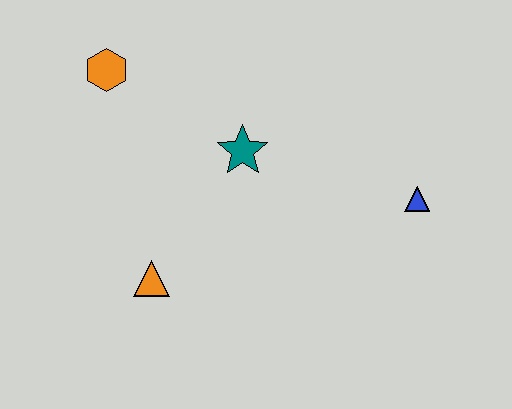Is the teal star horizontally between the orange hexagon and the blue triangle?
Yes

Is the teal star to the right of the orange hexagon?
Yes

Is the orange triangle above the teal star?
No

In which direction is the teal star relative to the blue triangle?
The teal star is to the left of the blue triangle.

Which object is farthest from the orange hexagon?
The blue triangle is farthest from the orange hexagon.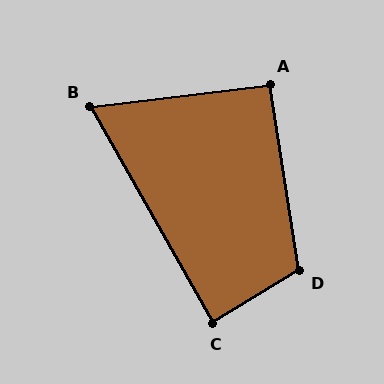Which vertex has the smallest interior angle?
B, at approximately 68 degrees.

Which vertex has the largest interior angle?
D, at approximately 112 degrees.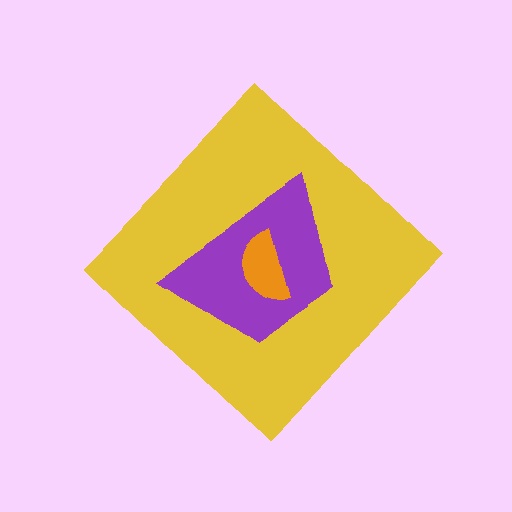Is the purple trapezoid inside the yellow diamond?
Yes.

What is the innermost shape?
The orange semicircle.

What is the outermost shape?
The yellow diamond.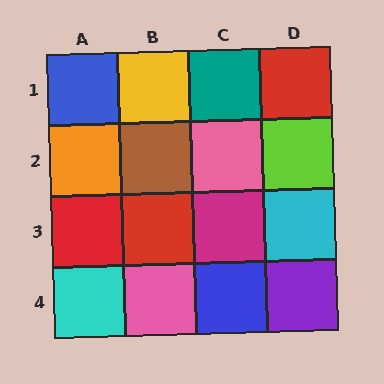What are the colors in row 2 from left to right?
Orange, brown, pink, lime.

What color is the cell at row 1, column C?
Teal.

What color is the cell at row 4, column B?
Pink.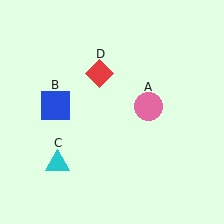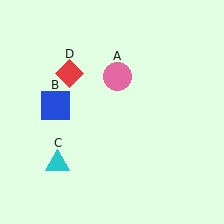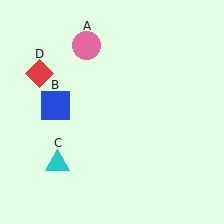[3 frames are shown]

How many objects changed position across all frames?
2 objects changed position: pink circle (object A), red diamond (object D).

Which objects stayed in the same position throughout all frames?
Blue square (object B) and cyan triangle (object C) remained stationary.